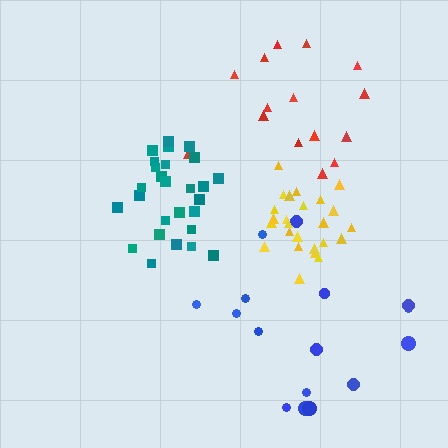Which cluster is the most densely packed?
Yellow.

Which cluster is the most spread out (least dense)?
Blue.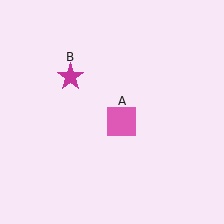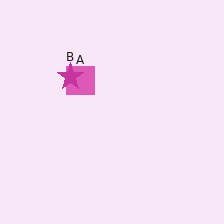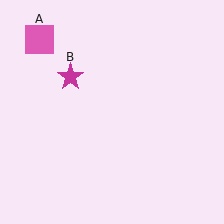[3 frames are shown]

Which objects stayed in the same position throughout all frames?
Magenta star (object B) remained stationary.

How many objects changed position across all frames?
1 object changed position: pink square (object A).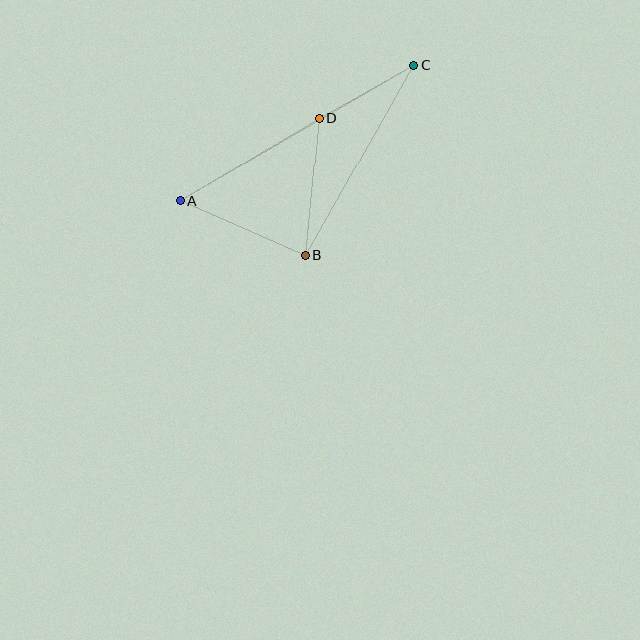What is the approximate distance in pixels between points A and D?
The distance between A and D is approximately 161 pixels.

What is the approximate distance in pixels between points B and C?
The distance between B and C is approximately 218 pixels.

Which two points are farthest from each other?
Points A and C are farthest from each other.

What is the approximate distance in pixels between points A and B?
The distance between A and B is approximately 136 pixels.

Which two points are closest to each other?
Points C and D are closest to each other.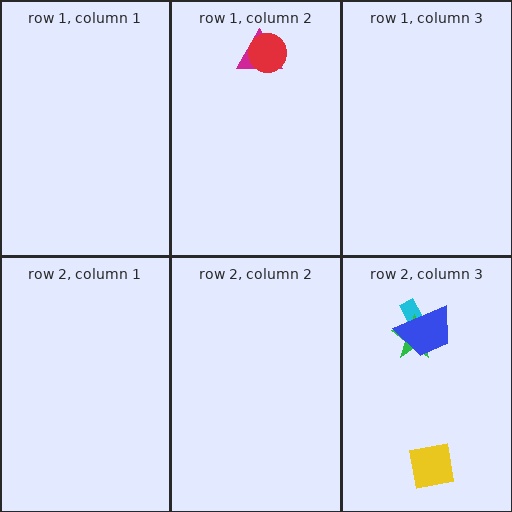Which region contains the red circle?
The row 1, column 2 region.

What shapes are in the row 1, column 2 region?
The magenta triangle, the red circle.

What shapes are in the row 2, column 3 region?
The yellow square, the cyan arrow, the green star, the blue trapezoid.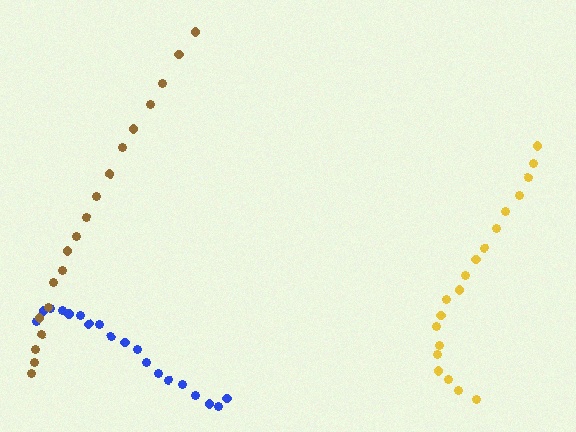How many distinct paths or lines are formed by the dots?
There are 3 distinct paths.